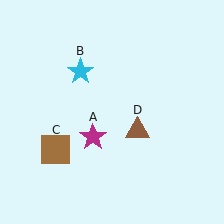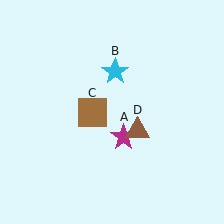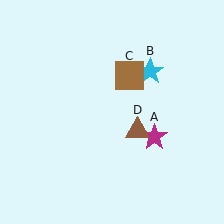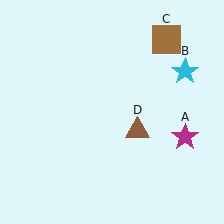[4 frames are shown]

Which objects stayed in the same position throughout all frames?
Brown triangle (object D) remained stationary.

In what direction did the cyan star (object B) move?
The cyan star (object B) moved right.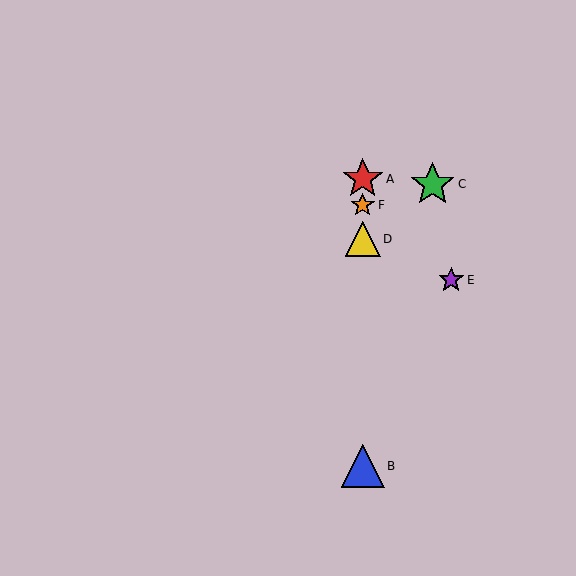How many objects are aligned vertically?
4 objects (A, B, D, F) are aligned vertically.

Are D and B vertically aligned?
Yes, both are at x≈363.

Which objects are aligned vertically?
Objects A, B, D, F are aligned vertically.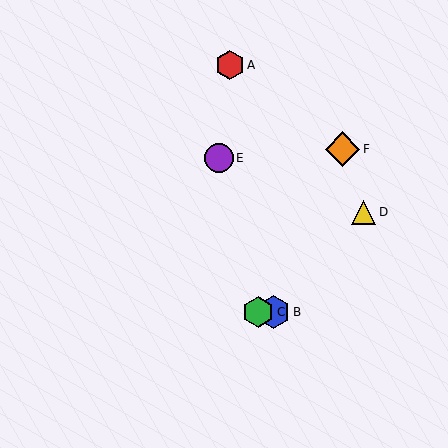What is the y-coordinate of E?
Object E is at y≈158.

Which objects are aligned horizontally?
Objects B, C are aligned horizontally.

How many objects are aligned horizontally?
2 objects (B, C) are aligned horizontally.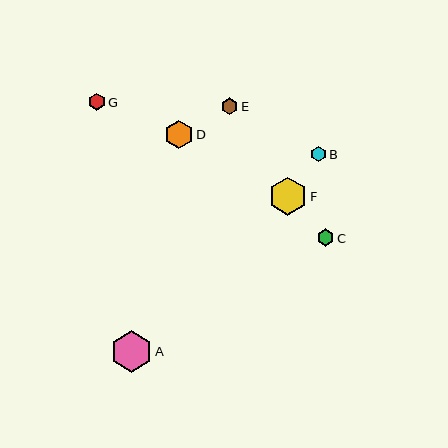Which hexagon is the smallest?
Hexagon B is the smallest with a size of approximately 15 pixels.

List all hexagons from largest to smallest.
From largest to smallest: A, F, D, C, E, G, B.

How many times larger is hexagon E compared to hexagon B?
Hexagon E is approximately 1.1 times the size of hexagon B.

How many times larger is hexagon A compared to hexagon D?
Hexagon A is approximately 1.5 times the size of hexagon D.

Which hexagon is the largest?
Hexagon A is the largest with a size of approximately 41 pixels.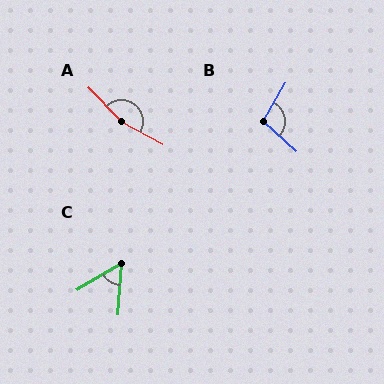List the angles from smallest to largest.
C (55°), B (101°), A (164°).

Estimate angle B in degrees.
Approximately 101 degrees.